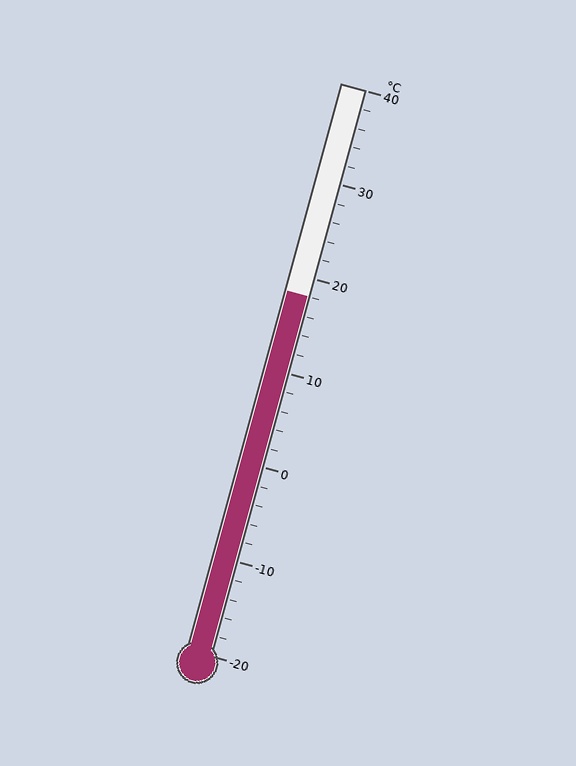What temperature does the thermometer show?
The thermometer shows approximately 18°C.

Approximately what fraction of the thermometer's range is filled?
The thermometer is filled to approximately 65% of its range.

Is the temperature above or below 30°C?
The temperature is below 30°C.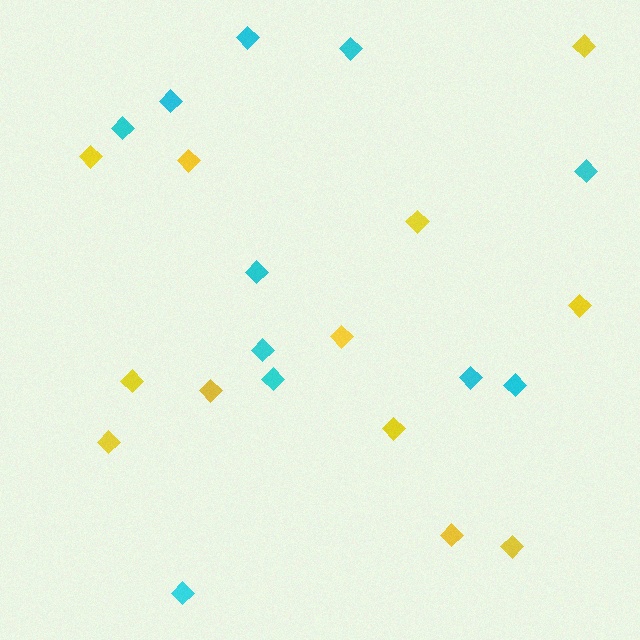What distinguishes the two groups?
There are 2 groups: one group of yellow diamonds (12) and one group of cyan diamonds (11).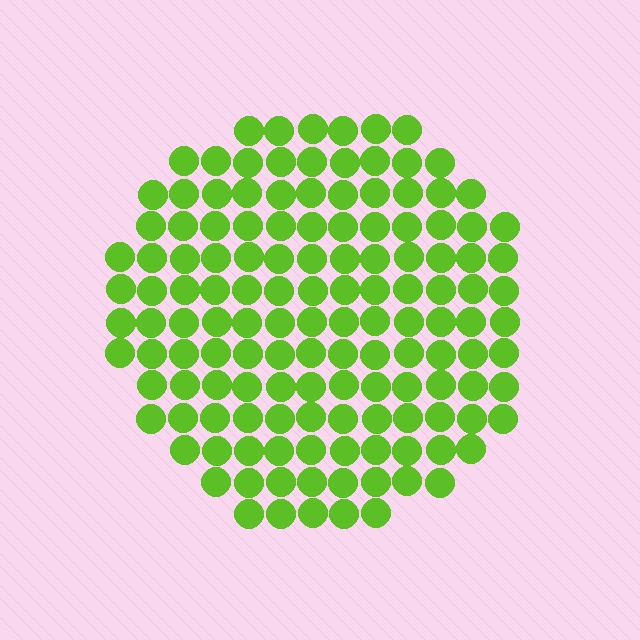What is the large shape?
The large shape is a circle.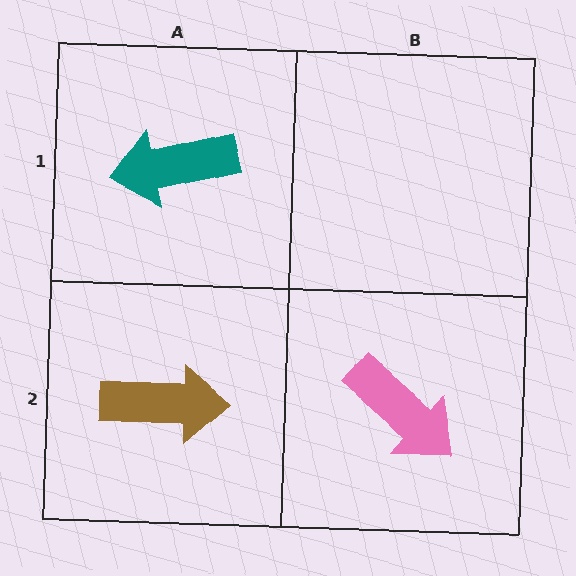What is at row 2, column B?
A pink arrow.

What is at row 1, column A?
A teal arrow.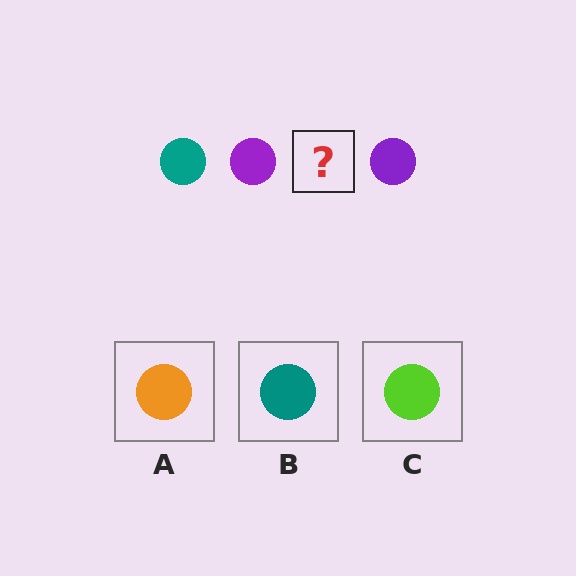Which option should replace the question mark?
Option B.